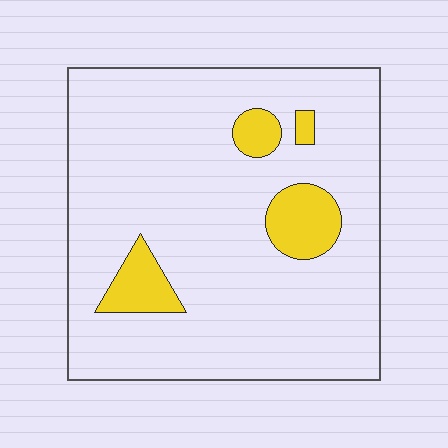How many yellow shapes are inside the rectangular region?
4.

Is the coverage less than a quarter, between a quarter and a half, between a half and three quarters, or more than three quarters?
Less than a quarter.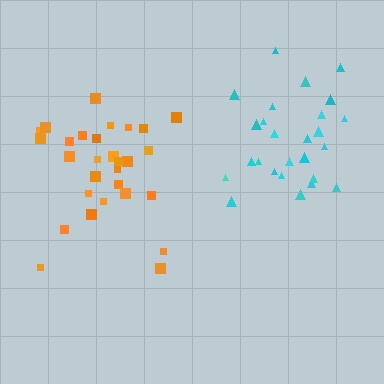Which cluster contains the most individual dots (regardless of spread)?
Orange (30).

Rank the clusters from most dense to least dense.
orange, cyan.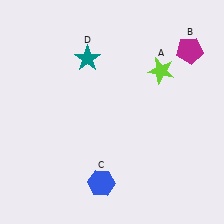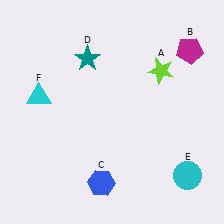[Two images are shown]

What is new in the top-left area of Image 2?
A cyan triangle (F) was added in the top-left area of Image 2.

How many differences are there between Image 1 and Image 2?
There are 2 differences between the two images.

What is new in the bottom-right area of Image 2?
A cyan circle (E) was added in the bottom-right area of Image 2.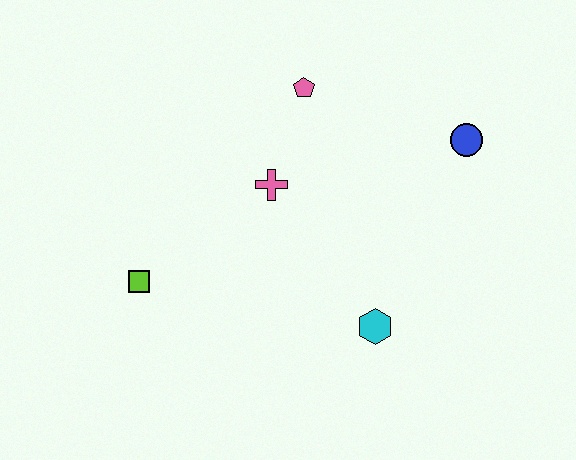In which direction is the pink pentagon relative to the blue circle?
The pink pentagon is to the left of the blue circle.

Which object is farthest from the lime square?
The blue circle is farthest from the lime square.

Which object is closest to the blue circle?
The pink pentagon is closest to the blue circle.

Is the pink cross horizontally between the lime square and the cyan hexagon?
Yes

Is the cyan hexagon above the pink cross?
No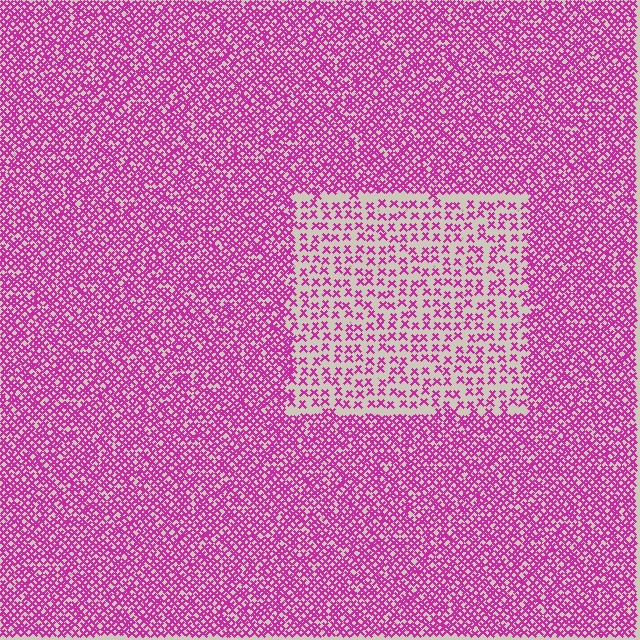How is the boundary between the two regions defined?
The boundary is defined by a change in element density (approximately 2.4x ratio). All elements are the same color, size, and shape.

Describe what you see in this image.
The image contains small magenta elements arranged at two different densities. A rectangle-shaped region is visible where the elements are less densely packed than the surrounding area.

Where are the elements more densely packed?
The elements are more densely packed outside the rectangle boundary.